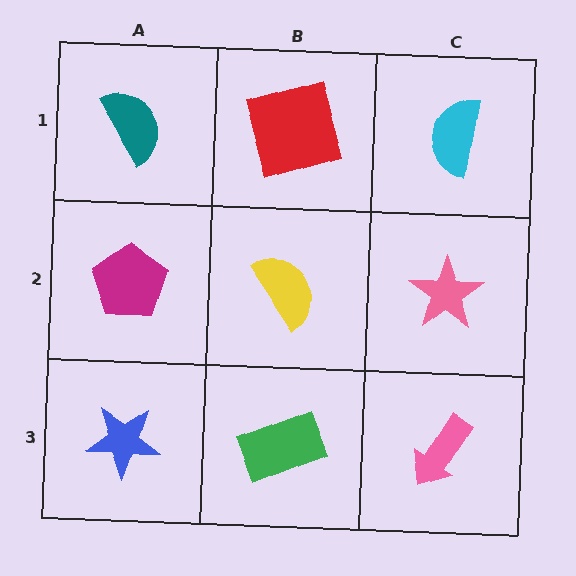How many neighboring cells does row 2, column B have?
4.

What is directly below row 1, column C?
A pink star.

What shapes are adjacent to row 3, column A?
A magenta pentagon (row 2, column A), a green rectangle (row 3, column B).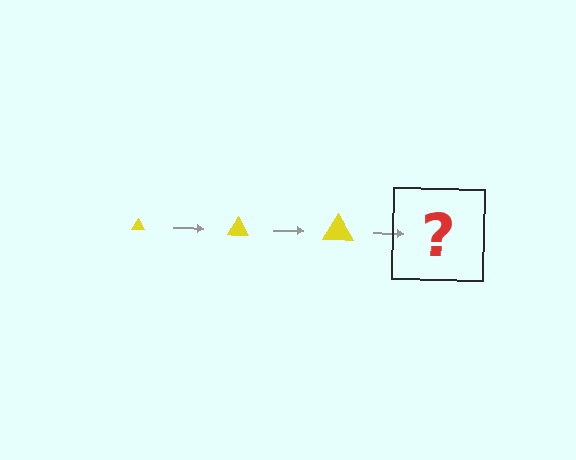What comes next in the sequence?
The next element should be a yellow triangle, larger than the previous one.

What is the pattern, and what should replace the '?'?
The pattern is that the triangle gets progressively larger each step. The '?' should be a yellow triangle, larger than the previous one.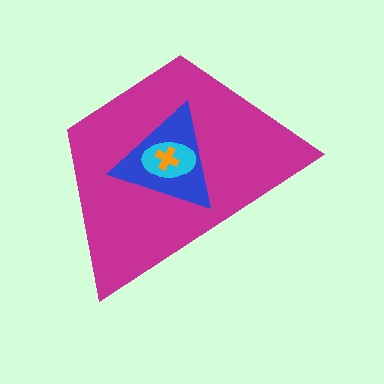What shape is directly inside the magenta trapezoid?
The blue triangle.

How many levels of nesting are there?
4.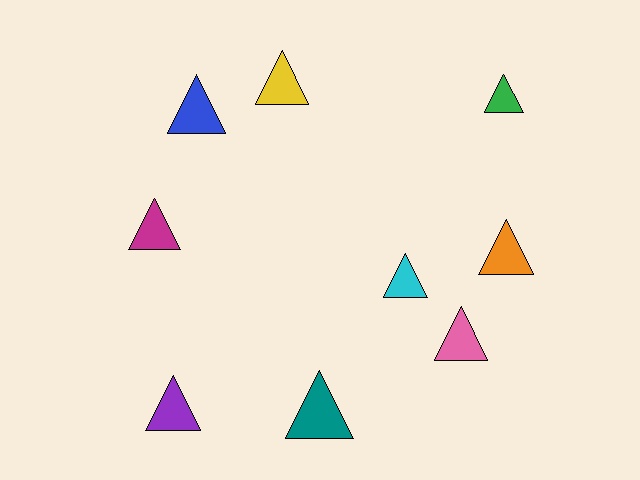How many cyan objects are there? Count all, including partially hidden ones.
There is 1 cyan object.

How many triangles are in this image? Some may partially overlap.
There are 9 triangles.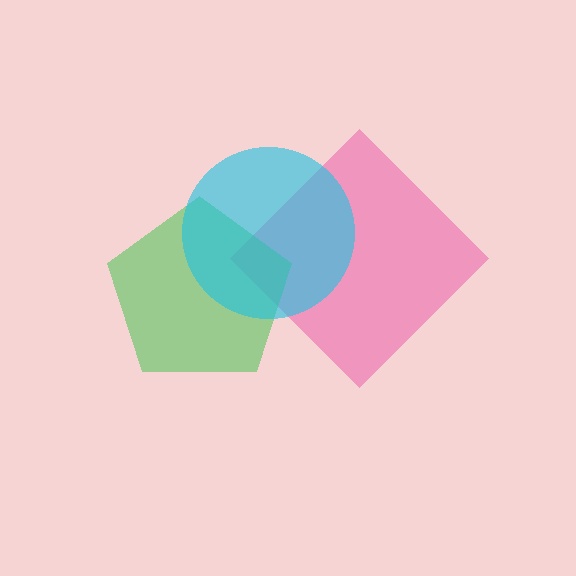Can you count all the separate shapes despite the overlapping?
Yes, there are 3 separate shapes.